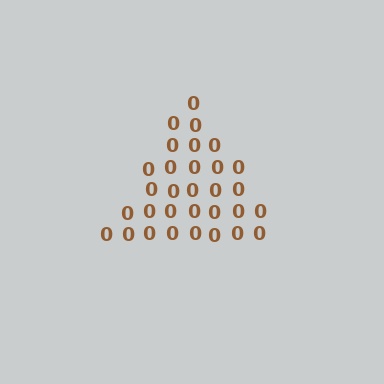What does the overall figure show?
The overall figure shows a triangle.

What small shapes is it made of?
It is made of small digit 0's.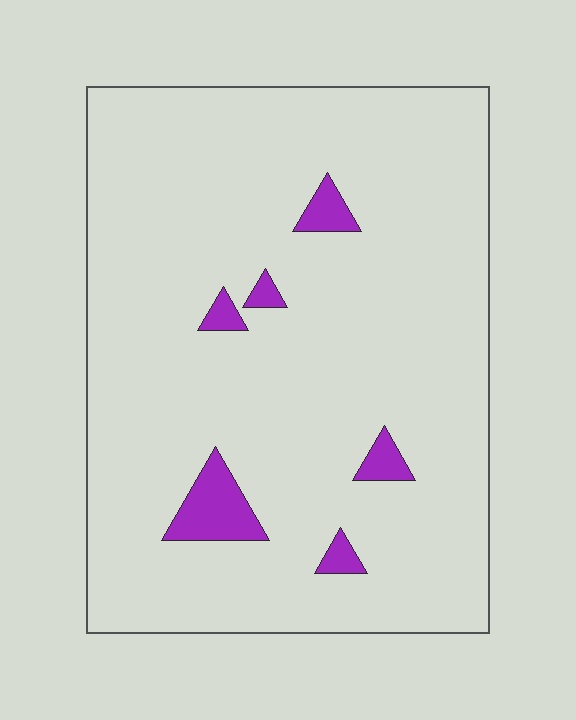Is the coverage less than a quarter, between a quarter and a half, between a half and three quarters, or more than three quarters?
Less than a quarter.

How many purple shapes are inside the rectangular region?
6.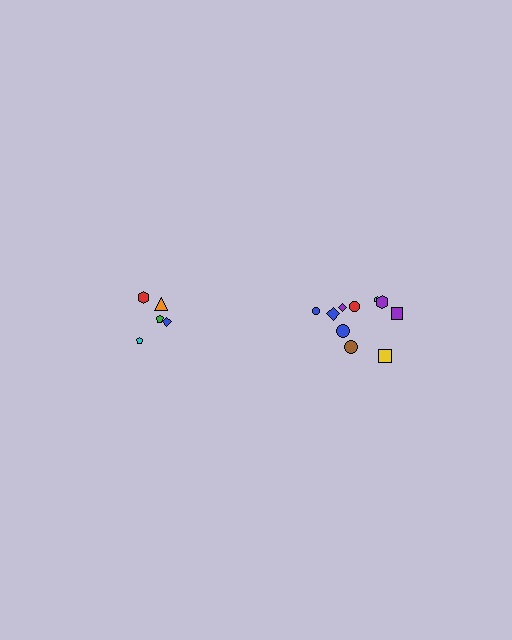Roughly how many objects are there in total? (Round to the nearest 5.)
Roughly 15 objects in total.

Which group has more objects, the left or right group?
The right group.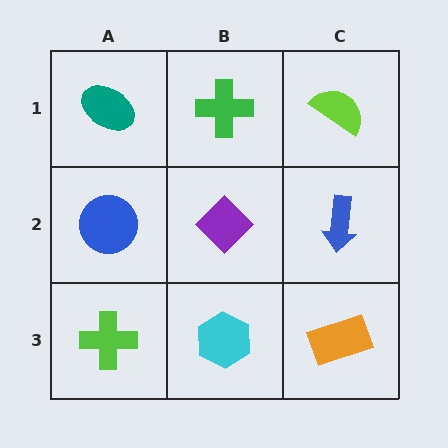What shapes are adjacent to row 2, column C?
A lime semicircle (row 1, column C), an orange rectangle (row 3, column C), a purple diamond (row 2, column B).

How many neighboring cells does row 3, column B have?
3.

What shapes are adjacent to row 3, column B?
A purple diamond (row 2, column B), a lime cross (row 3, column A), an orange rectangle (row 3, column C).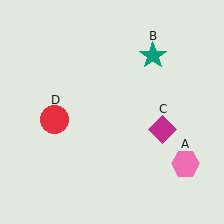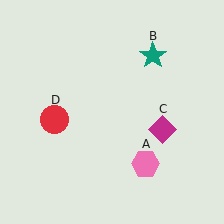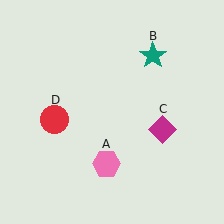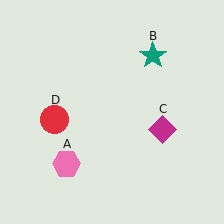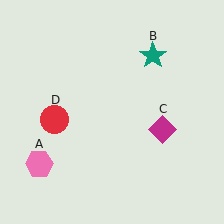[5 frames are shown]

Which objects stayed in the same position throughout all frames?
Teal star (object B) and magenta diamond (object C) and red circle (object D) remained stationary.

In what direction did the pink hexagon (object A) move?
The pink hexagon (object A) moved left.